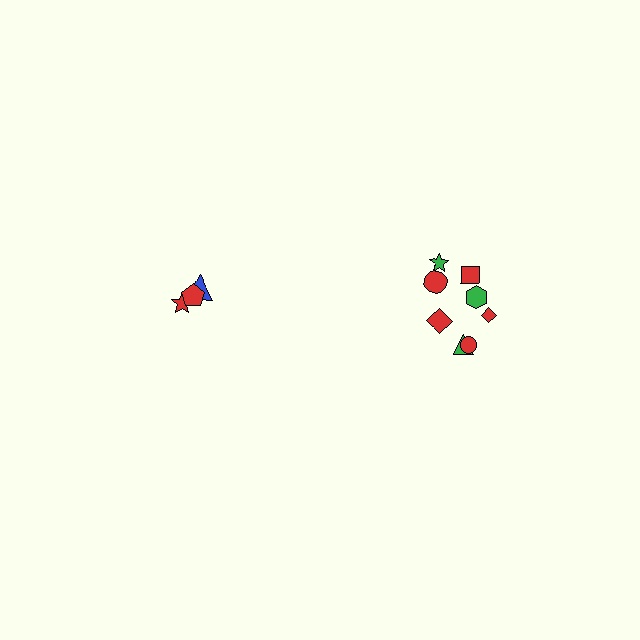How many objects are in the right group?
There are 8 objects.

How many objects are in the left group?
There are 3 objects.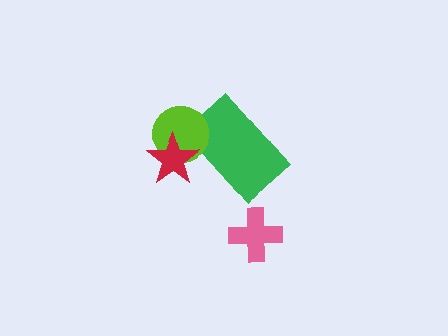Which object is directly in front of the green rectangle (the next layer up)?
The lime circle is directly in front of the green rectangle.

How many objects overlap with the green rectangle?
2 objects overlap with the green rectangle.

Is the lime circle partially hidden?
Yes, it is partially covered by another shape.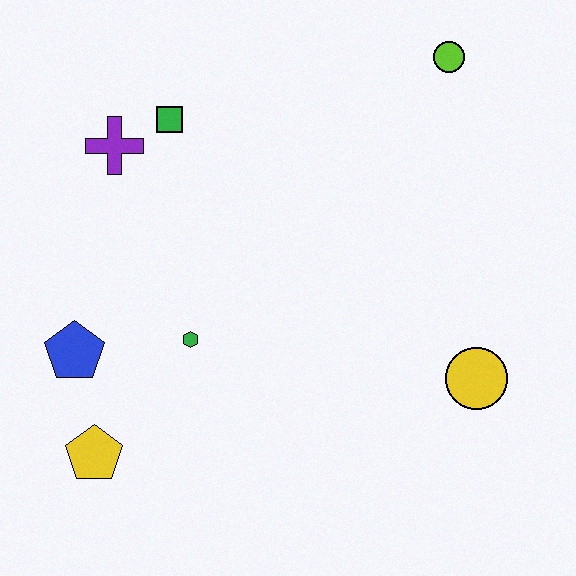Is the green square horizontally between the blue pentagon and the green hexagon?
Yes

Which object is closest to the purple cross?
The green square is closest to the purple cross.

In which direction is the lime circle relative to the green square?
The lime circle is to the right of the green square.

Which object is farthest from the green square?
The yellow circle is farthest from the green square.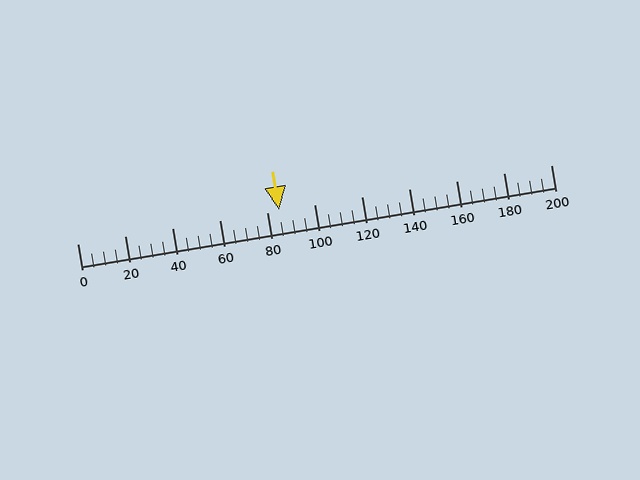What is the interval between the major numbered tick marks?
The major tick marks are spaced 20 units apart.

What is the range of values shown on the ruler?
The ruler shows values from 0 to 200.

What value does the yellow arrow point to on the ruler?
The yellow arrow points to approximately 85.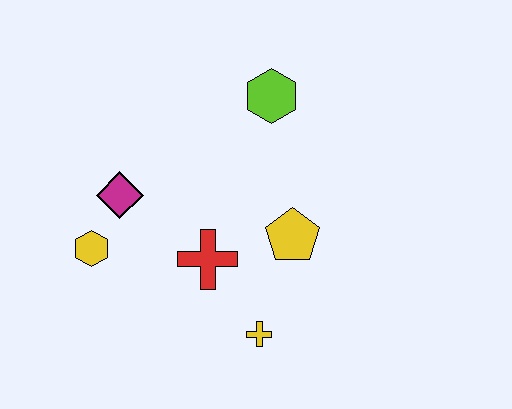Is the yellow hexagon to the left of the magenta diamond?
Yes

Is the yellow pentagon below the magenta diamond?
Yes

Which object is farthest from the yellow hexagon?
The lime hexagon is farthest from the yellow hexagon.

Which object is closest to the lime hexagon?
The yellow pentagon is closest to the lime hexagon.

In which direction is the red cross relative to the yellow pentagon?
The red cross is to the left of the yellow pentagon.